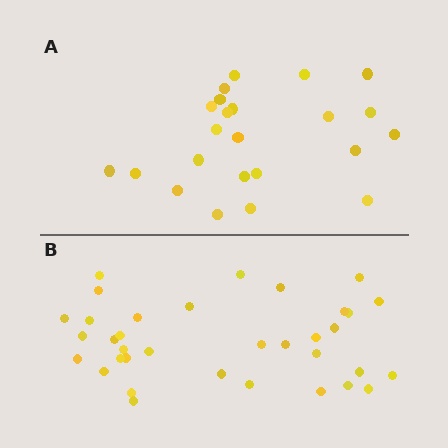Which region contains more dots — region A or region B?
Region B (the bottom region) has more dots.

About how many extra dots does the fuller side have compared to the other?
Region B has roughly 12 or so more dots than region A.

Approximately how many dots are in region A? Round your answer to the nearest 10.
About 20 dots. (The exact count is 23, which rounds to 20.)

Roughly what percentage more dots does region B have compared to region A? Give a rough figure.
About 50% more.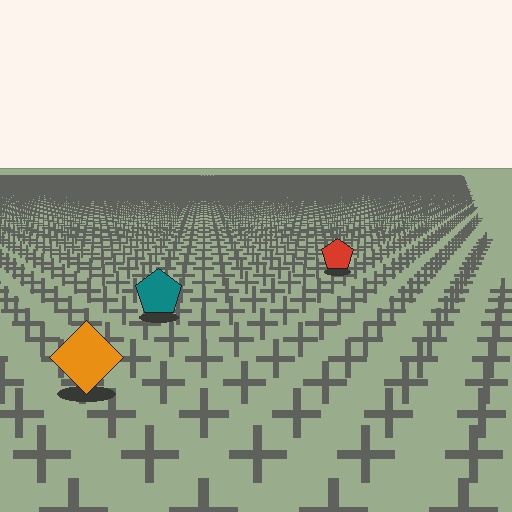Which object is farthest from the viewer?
The red pentagon is farthest from the viewer. It appears smaller and the ground texture around it is denser.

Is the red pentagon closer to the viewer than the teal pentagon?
No. The teal pentagon is closer — you can tell from the texture gradient: the ground texture is coarser near it.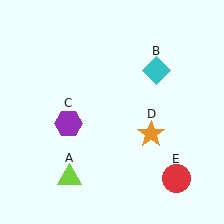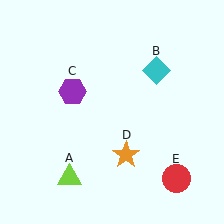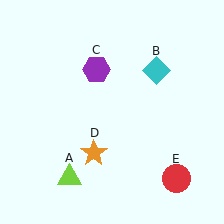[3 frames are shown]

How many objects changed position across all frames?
2 objects changed position: purple hexagon (object C), orange star (object D).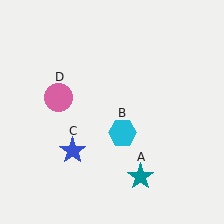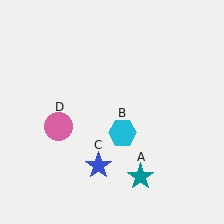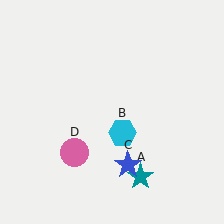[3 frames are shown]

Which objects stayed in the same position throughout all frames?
Teal star (object A) and cyan hexagon (object B) remained stationary.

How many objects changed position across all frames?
2 objects changed position: blue star (object C), pink circle (object D).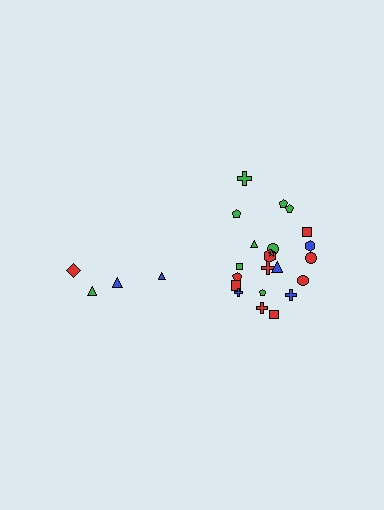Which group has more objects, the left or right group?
The right group.